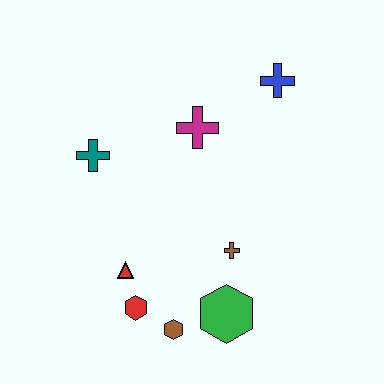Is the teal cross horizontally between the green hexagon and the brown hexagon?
No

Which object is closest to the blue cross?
The magenta cross is closest to the blue cross.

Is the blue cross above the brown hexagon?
Yes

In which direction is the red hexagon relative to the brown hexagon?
The red hexagon is to the left of the brown hexagon.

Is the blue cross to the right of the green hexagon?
Yes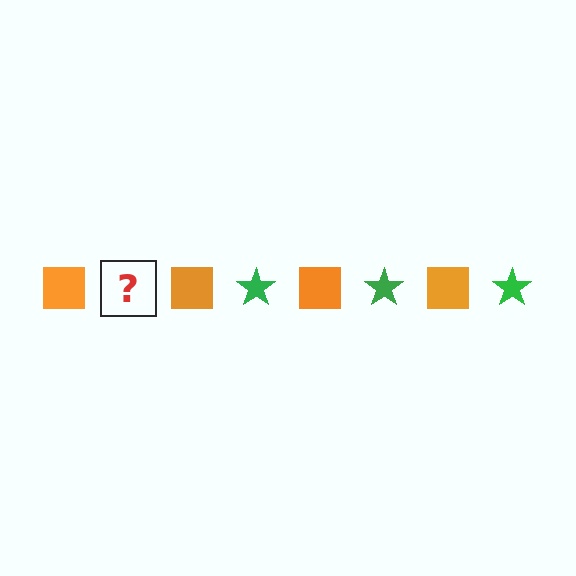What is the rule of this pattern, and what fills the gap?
The rule is that the pattern alternates between orange square and green star. The gap should be filled with a green star.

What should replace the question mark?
The question mark should be replaced with a green star.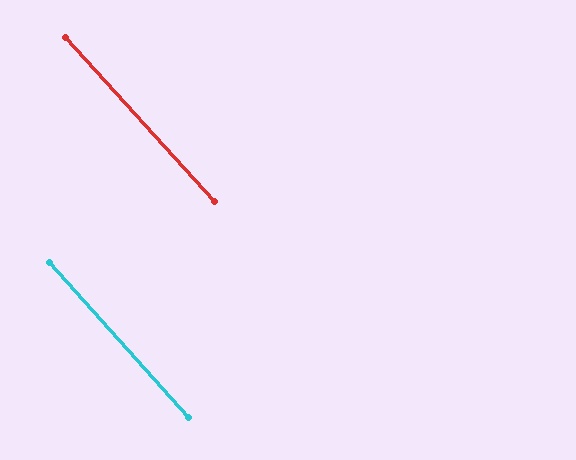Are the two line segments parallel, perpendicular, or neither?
Parallel — their directions differ by only 0.5°.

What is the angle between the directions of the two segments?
Approximately 1 degree.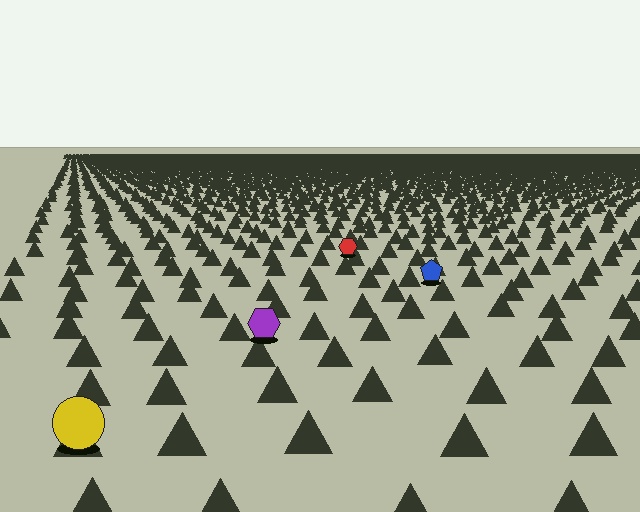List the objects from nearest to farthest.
From nearest to farthest: the yellow circle, the purple hexagon, the blue pentagon, the red hexagon.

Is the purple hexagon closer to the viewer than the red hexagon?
Yes. The purple hexagon is closer — you can tell from the texture gradient: the ground texture is coarser near it.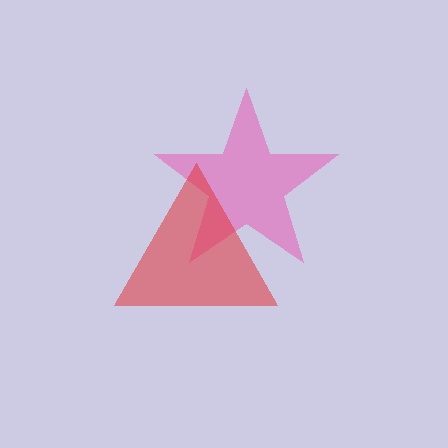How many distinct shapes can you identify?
There are 2 distinct shapes: a pink star, a red triangle.